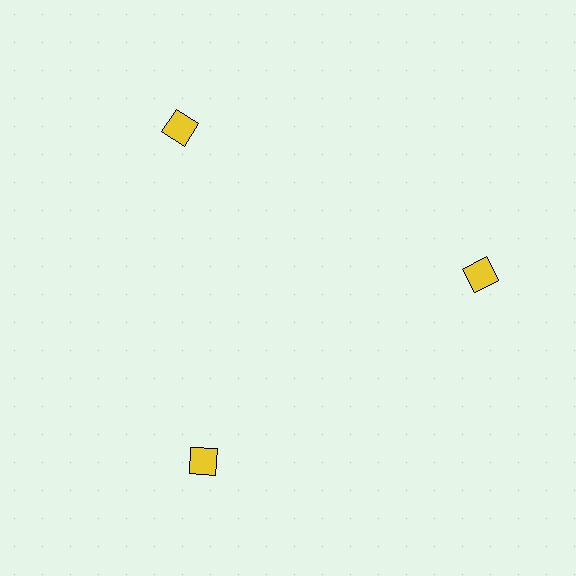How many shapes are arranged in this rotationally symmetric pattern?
There are 3 shapes, arranged in 3 groups of 1.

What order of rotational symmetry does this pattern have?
This pattern has 3-fold rotational symmetry.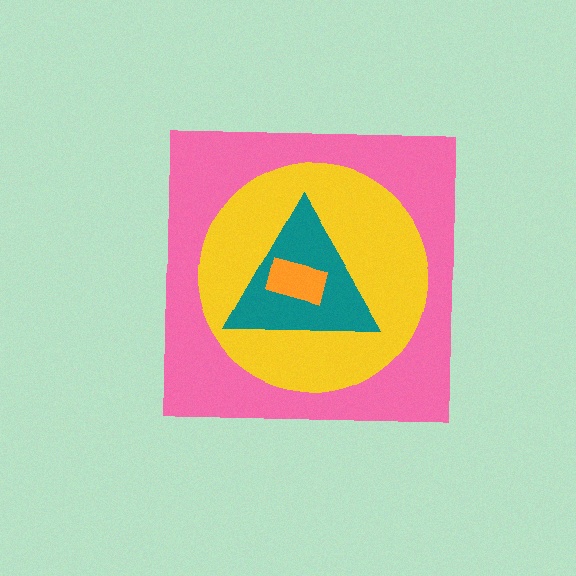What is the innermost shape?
The orange rectangle.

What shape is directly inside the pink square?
The yellow circle.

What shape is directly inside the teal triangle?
The orange rectangle.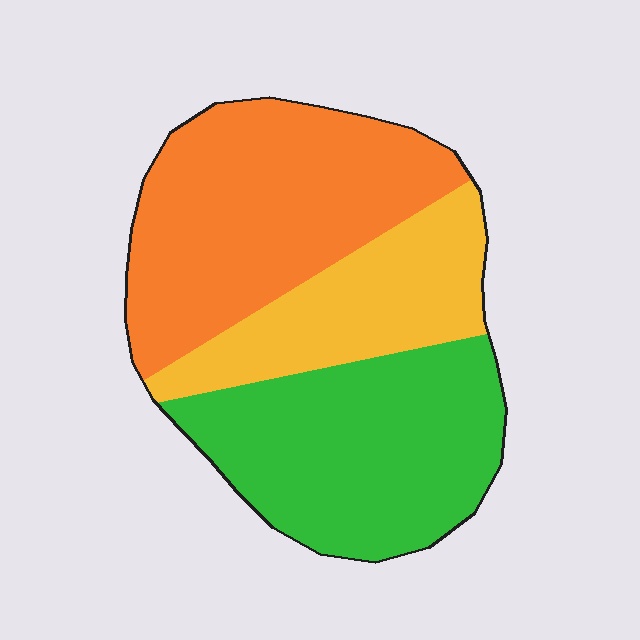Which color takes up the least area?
Yellow, at roughly 25%.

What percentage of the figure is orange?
Orange takes up between a quarter and a half of the figure.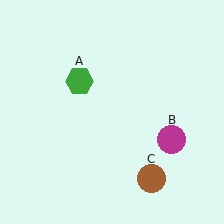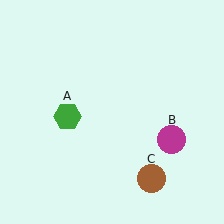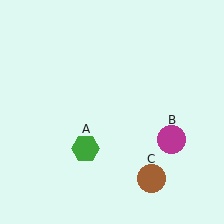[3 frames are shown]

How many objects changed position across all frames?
1 object changed position: green hexagon (object A).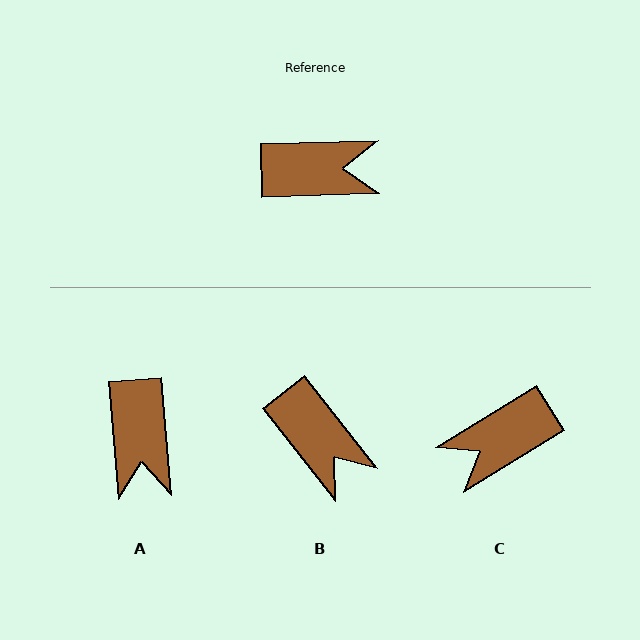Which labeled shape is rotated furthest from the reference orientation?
C, about 150 degrees away.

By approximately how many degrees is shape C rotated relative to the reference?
Approximately 150 degrees clockwise.